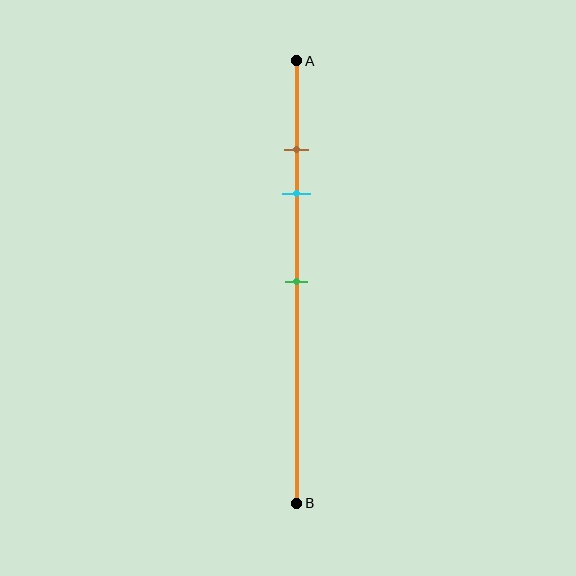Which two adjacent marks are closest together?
The brown and cyan marks are the closest adjacent pair.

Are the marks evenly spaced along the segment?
No, the marks are not evenly spaced.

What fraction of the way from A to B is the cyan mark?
The cyan mark is approximately 30% (0.3) of the way from A to B.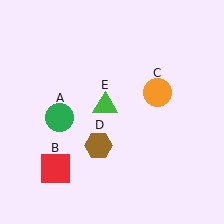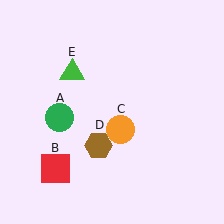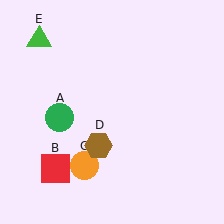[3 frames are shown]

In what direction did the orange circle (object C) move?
The orange circle (object C) moved down and to the left.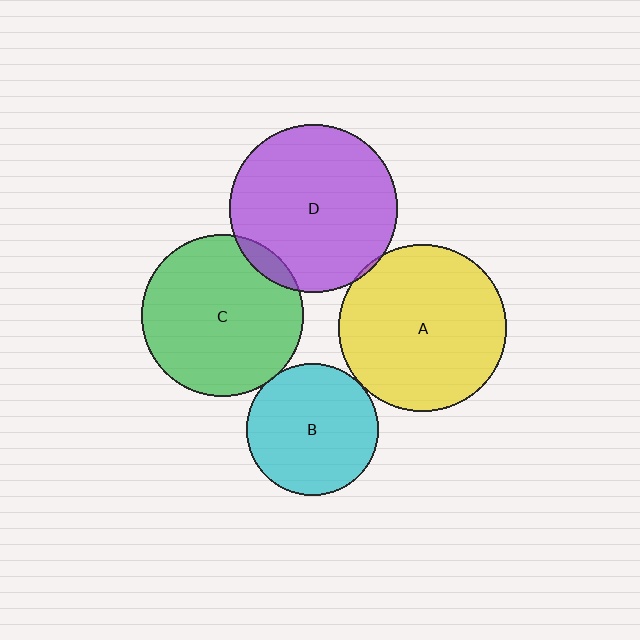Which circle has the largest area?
Circle D (purple).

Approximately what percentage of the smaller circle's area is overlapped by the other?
Approximately 5%.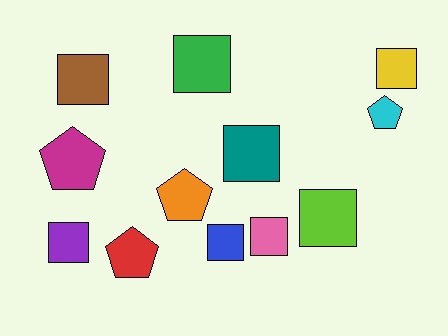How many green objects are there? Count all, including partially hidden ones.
There is 1 green object.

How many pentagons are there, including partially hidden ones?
There are 4 pentagons.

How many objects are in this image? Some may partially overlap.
There are 12 objects.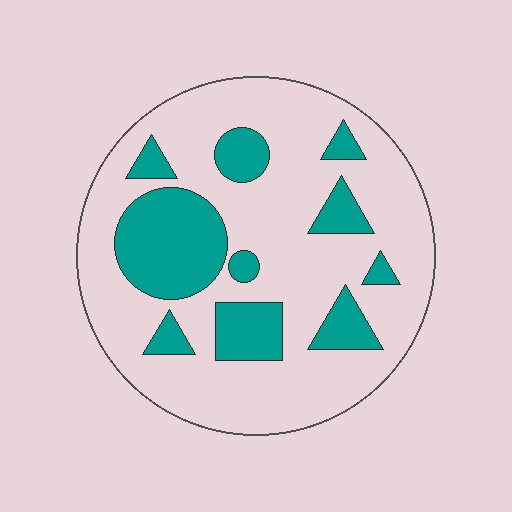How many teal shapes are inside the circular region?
10.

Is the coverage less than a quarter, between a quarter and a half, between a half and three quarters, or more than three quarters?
Between a quarter and a half.